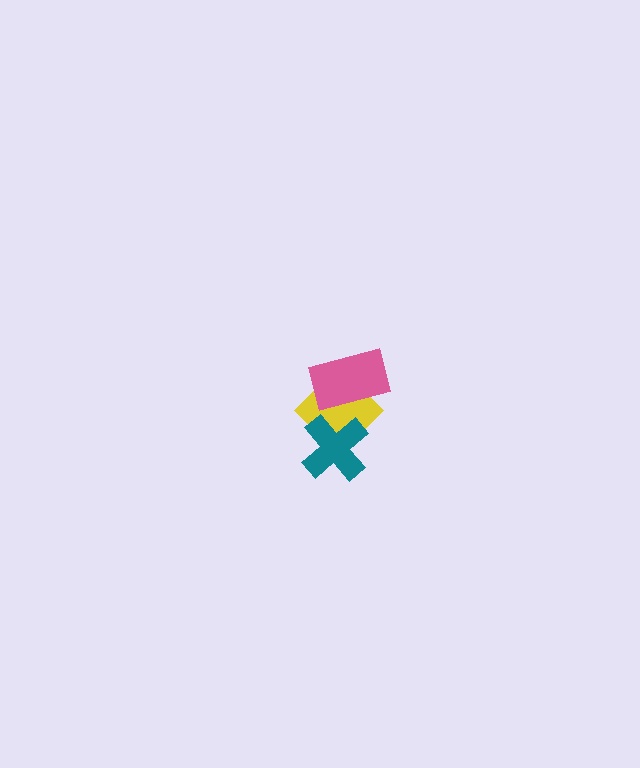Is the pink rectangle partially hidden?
No, no other shape covers it.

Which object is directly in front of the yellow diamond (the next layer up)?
The teal cross is directly in front of the yellow diamond.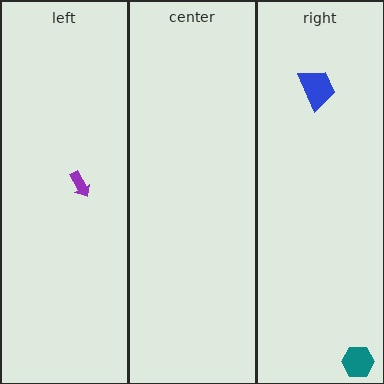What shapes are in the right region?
The blue trapezoid, the teal hexagon.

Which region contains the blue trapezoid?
The right region.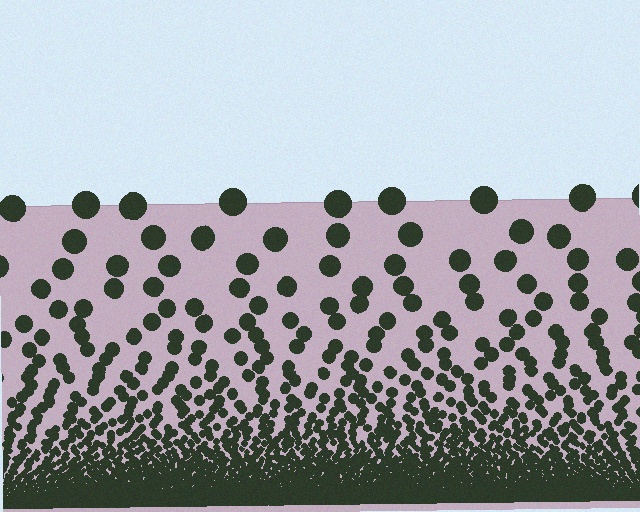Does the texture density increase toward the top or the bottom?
Density increases toward the bottom.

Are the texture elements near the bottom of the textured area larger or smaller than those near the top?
Smaller. The gradient is inverted — elements near the bottom are smaller and denser.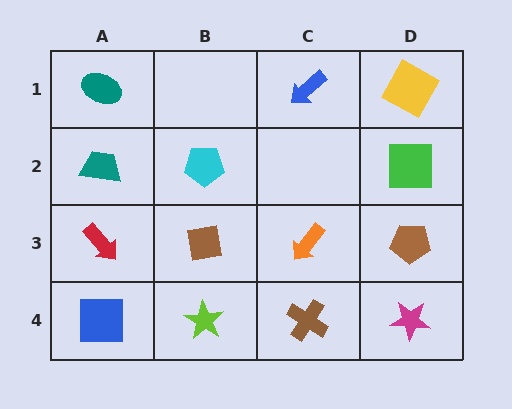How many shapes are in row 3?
4 shapes.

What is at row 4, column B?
A lime star.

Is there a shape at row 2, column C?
No, that cell is empty.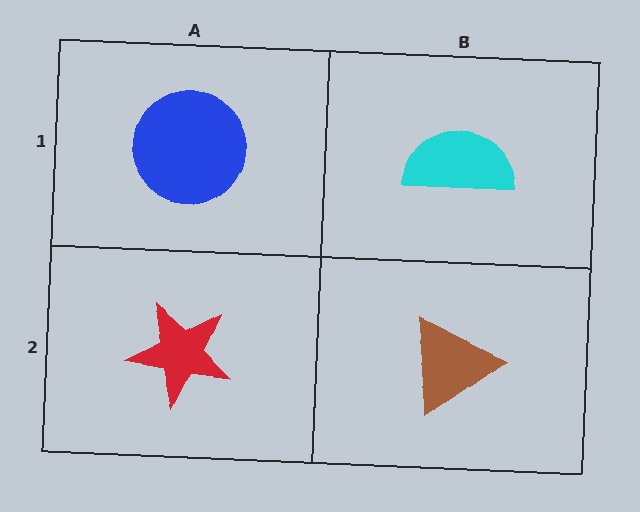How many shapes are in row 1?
2 shapes.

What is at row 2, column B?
A brown triangle.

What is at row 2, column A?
A red star.